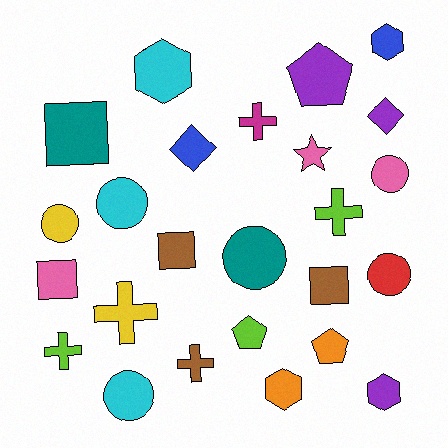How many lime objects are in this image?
There are 3 lime objects.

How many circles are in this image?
There are 6 circles.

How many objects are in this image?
There are 25 objects.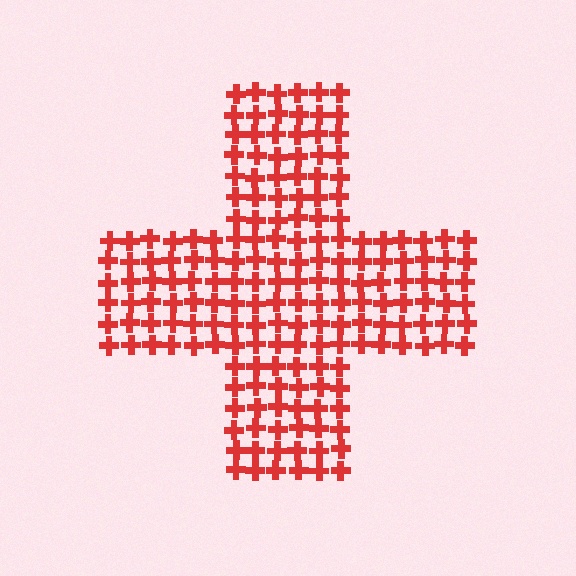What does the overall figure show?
The overall figure shows a cross.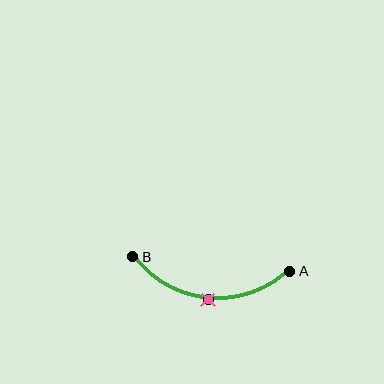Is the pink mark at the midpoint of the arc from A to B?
Yes. The pink mark lies on the arc at equal arc-length from both A and B — it is the arc midpoint.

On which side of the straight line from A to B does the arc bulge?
The arc bulges below the straight line connecting A and B.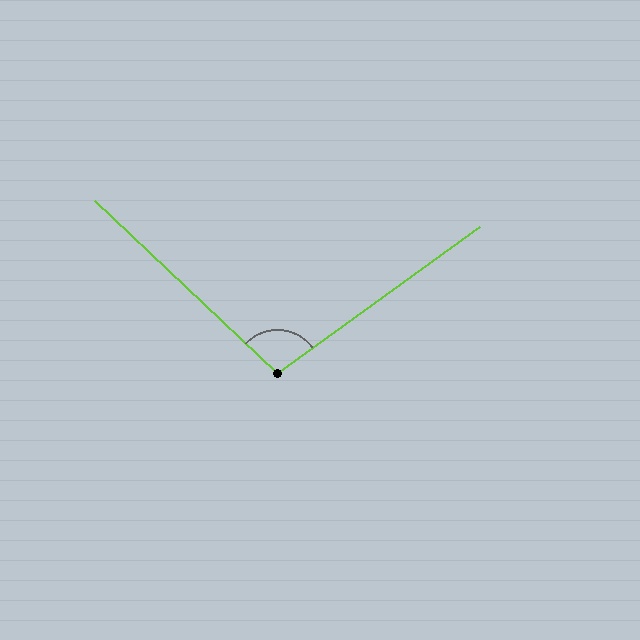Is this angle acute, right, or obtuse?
It is obtuse.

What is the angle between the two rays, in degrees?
Approximately 101 degrees.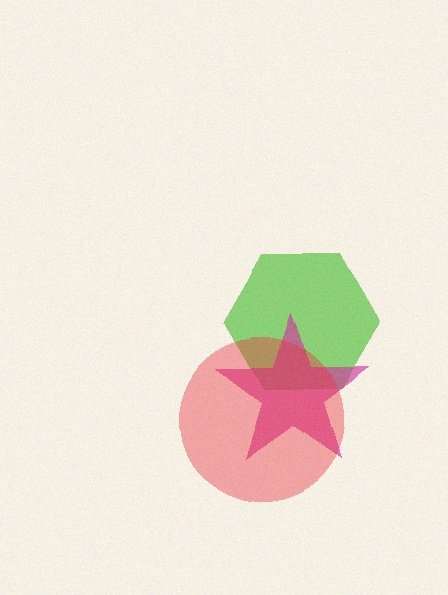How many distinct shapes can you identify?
There are 3 distinct shapes: a lime hexagon, a magenta star, a red circle.